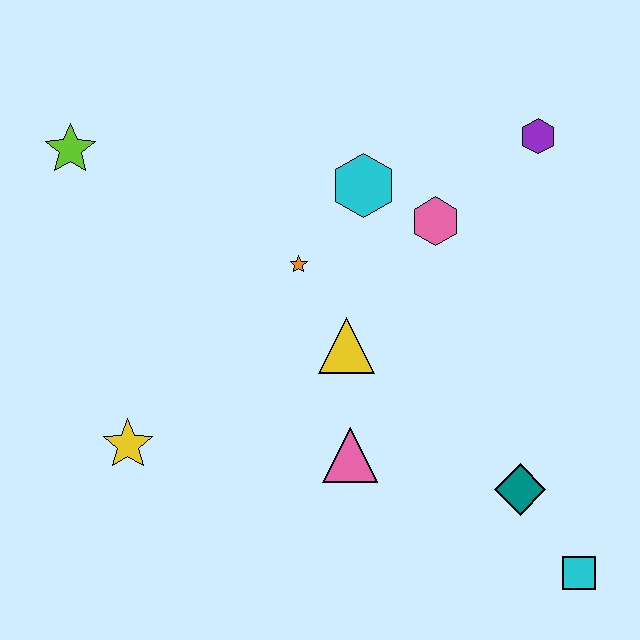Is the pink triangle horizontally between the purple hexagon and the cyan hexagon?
No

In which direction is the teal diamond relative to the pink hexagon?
The teal diamond is below the pink hexagon.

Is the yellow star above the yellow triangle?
No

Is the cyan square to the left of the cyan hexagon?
No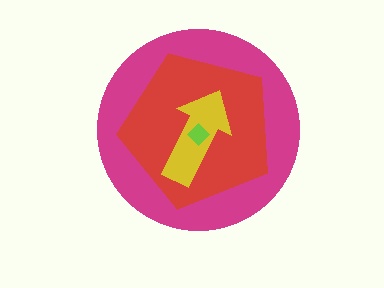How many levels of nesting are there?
4.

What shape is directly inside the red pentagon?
The yellow arrow.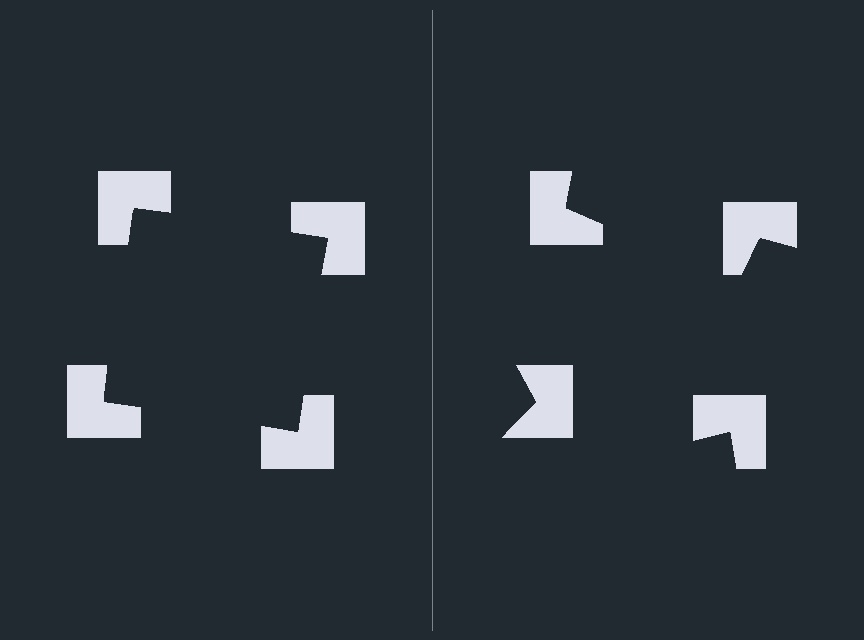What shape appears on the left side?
An illusory square.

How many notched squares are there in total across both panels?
8 — 4 on each side.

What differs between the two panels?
The notched squares are positioned identically on both sides; only the wedge orientations differ. On the left they align to a square; on the right they are misaligned.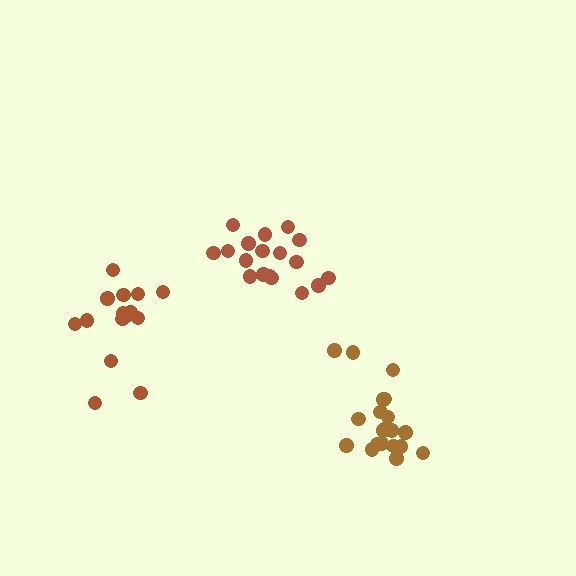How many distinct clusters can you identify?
There are 3 distinct clusters.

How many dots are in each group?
Group 1: 16 dots, Group 2: 20 dots, Group 3: 18 dots (54 total).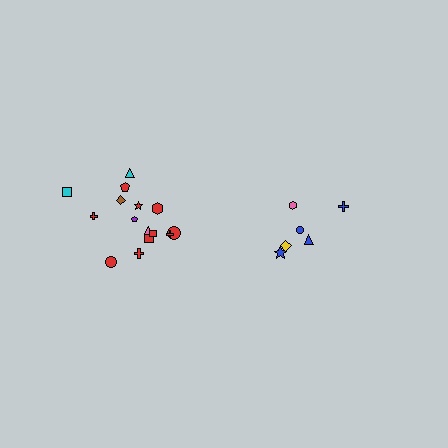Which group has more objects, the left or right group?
The left group.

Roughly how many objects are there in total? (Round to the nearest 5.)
Roughly 20 objects in total.